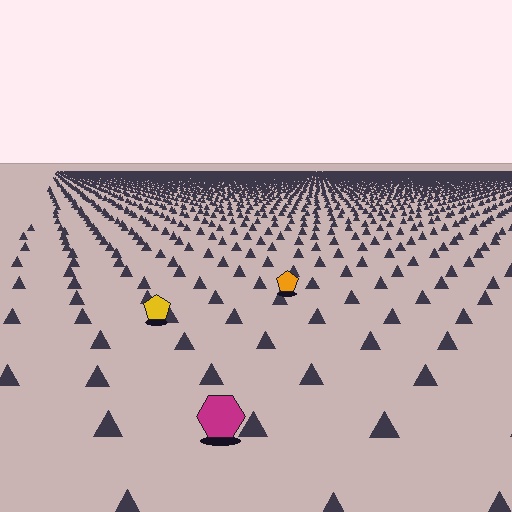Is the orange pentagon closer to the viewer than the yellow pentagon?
No. The yellow pentagon is closer — you can tell from the texture gradient: the ground texture is coarser near it.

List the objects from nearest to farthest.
From nearest to farthest: the magenta hexagon, the yellow pentagon, the orange pentagon.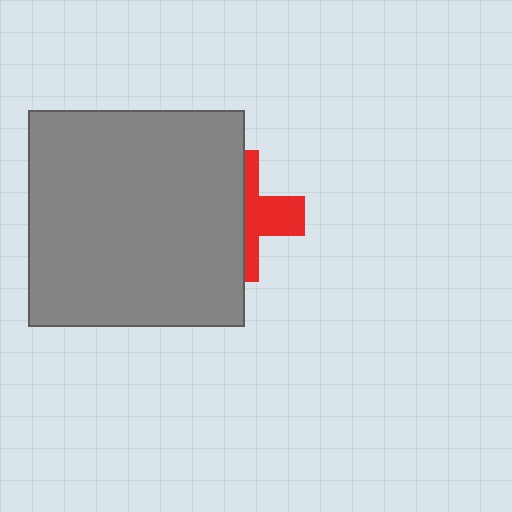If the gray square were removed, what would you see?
You would see the complete red cross.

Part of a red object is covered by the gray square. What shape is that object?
It is a cross.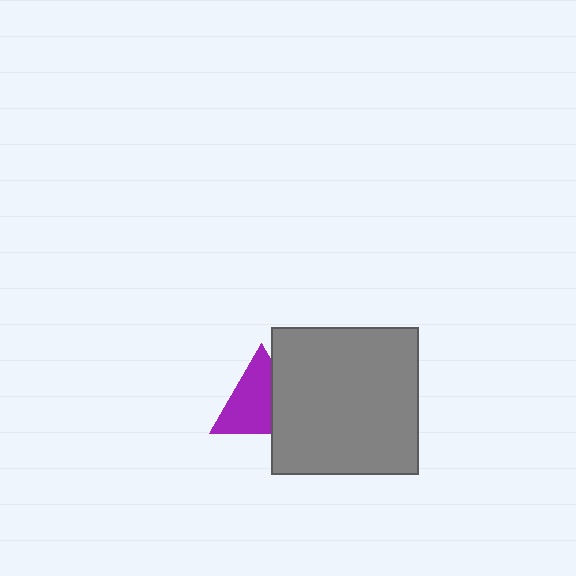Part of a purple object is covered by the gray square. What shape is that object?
It is a triangle.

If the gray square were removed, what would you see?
You would see the complete purple triangle.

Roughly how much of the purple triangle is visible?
Most of it is visible (roughly 67%).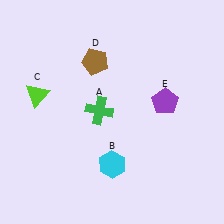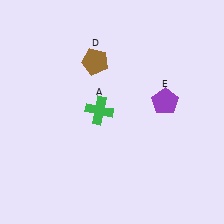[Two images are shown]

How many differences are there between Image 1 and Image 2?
There are 2 differences between the two images.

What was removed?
The lime triangle (C), the cyan hexagon (B) were removed in Image 2.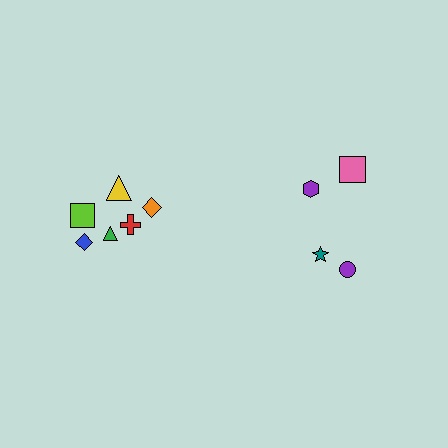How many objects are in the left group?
There are 6 objects.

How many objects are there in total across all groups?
There are 10 objects.